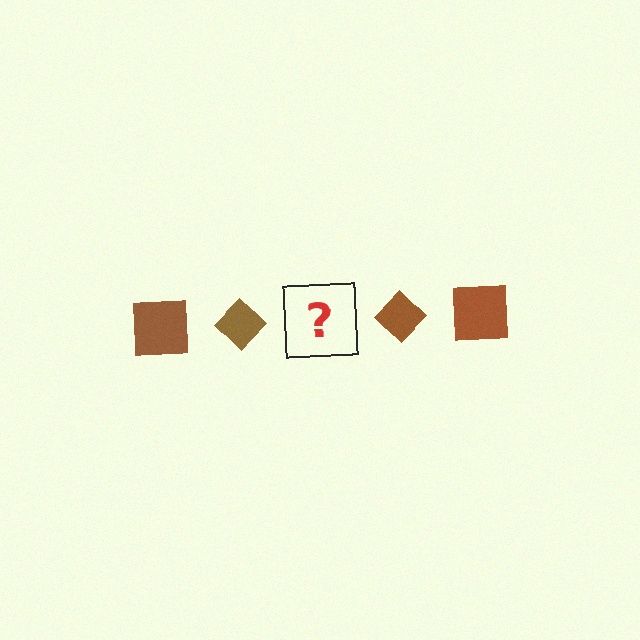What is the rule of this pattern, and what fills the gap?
The rule is that the pattern cycles through square, diamond shapes in brown. The gap should be filled with a brown square.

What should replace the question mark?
The question mark should be replaced with a brown square.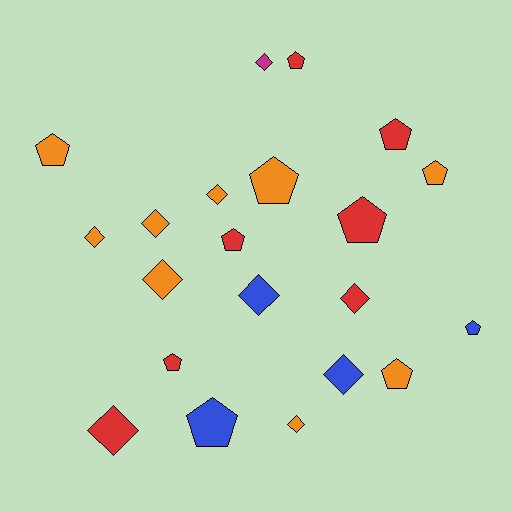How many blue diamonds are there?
There are 2 blue diamonds.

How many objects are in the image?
There are 21 objects.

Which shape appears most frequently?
Pentagon, with 11 objects.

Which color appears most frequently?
Orange, with 9 objects.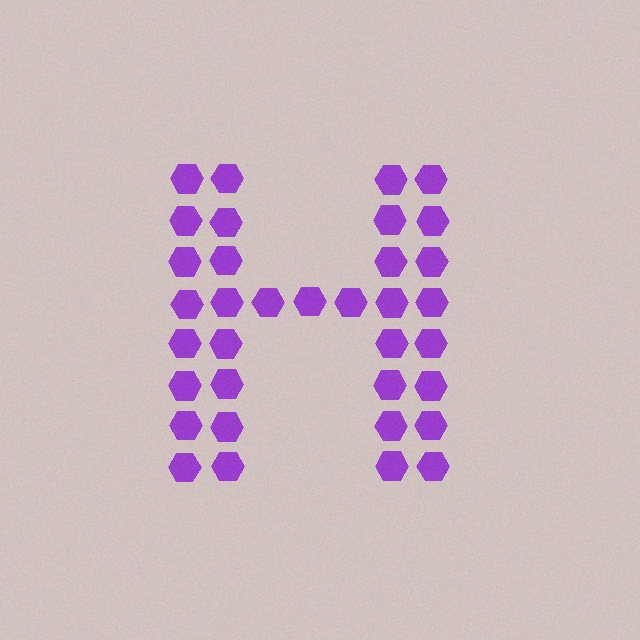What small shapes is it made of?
It is made of small hexagons.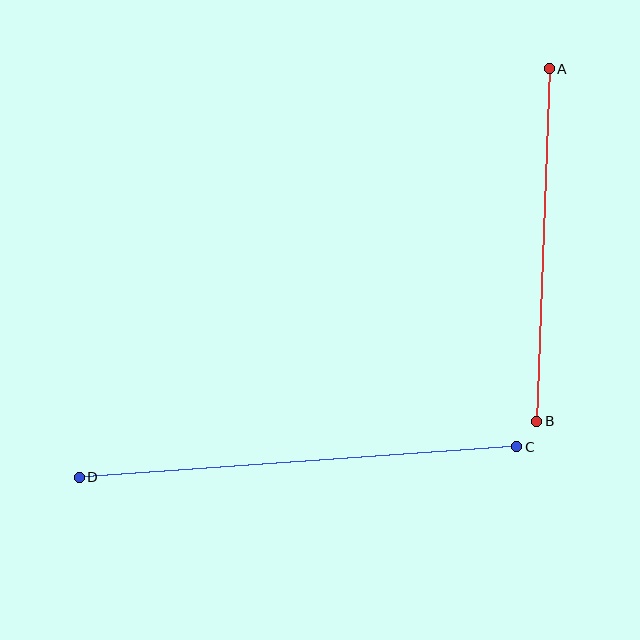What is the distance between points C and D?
The distance is approximately 438 pixels.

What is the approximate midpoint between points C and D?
The midpoint is at approximately (298, 462) pixels.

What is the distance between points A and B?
The distance is approximately 353 pixels.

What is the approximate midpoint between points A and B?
The midpoint is at approximately (543, 245) pixels.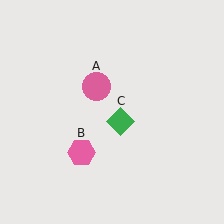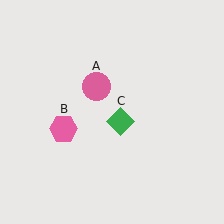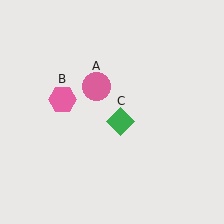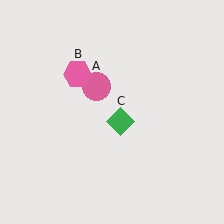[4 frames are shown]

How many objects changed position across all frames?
1 object changed position: pink hexagon (object B).